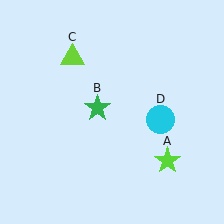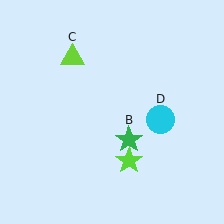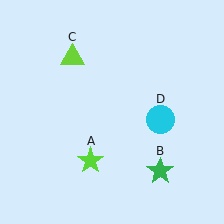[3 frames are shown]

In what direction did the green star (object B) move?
The green star (object B) moved down and to the right.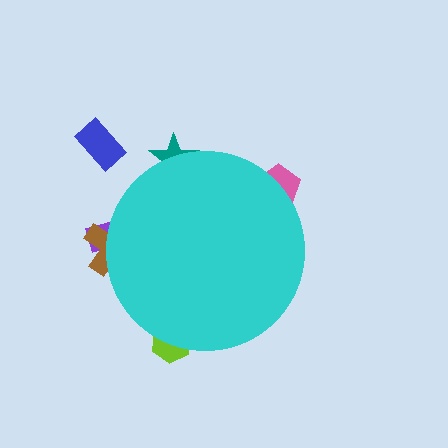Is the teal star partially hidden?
Yes, the teal star is partially hidden behind the cyan circle.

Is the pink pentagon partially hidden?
Yes, the pink pentagon is partially hidden behind the cyan circle.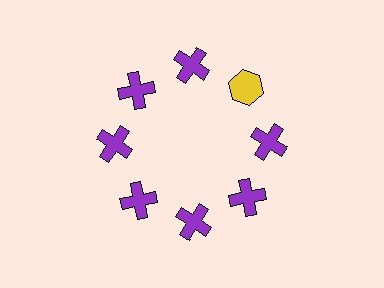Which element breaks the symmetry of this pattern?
The yellow hexagon at roughly the 2 o'clock position breaks the symmetry. All other shapes are purple crosses.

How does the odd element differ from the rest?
It differs in both color (yellow instead of purple) and shape (hexagon instead of cross).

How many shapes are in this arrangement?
There are 8 shapes arranged in a ring pattern.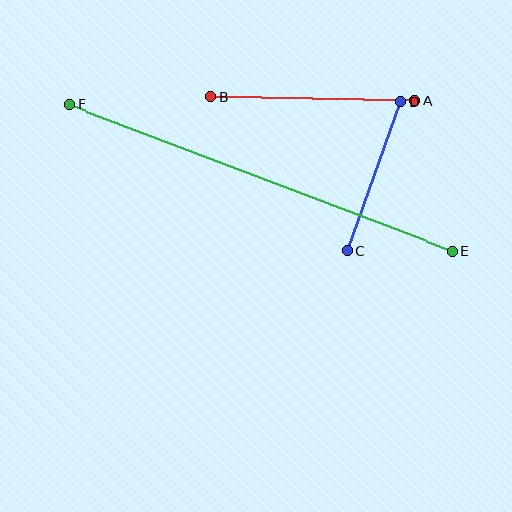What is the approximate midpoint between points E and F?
The midpoint is at approximately (261, 178) pixels.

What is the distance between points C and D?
The distance is approximately 159 pixels.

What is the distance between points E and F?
The distance is approximately 409 pixels.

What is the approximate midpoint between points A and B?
The midpoint is at approximately (313, 99) pixels.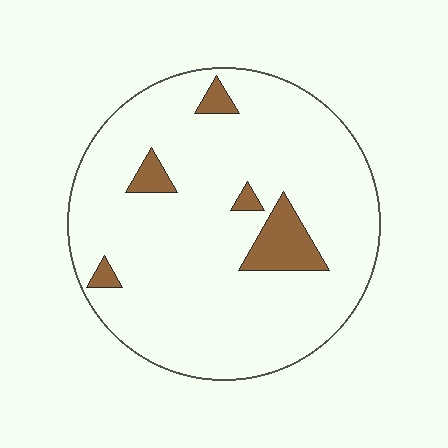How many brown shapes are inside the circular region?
5.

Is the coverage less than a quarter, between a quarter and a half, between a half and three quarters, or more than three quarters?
Less than a quarter.